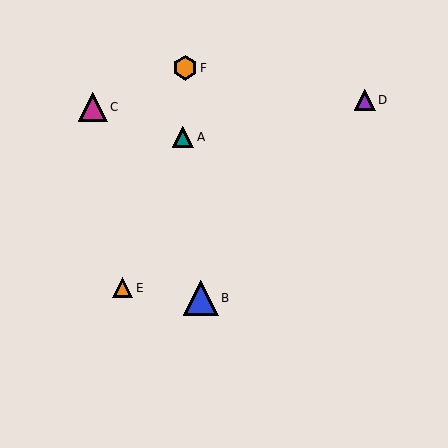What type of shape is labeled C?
Shape C is a magenta triangle.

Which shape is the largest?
The blue triangle (labeled B) is the largest.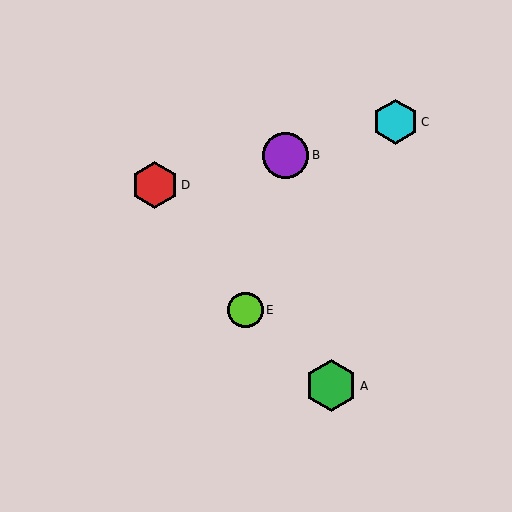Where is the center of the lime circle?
The center of the lime circle is at (245, 310).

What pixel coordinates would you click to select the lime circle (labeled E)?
Click at (245, 310) to select the lime circle E.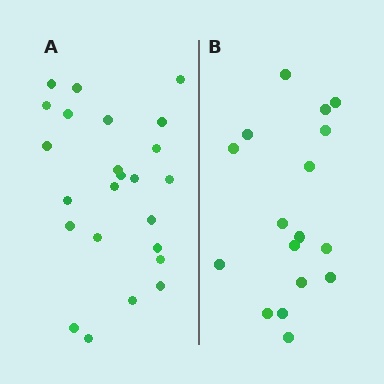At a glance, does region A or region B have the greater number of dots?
Region A (the left region) has more dots.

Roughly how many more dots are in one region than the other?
Region A has roughly 8 or so more dots than region B.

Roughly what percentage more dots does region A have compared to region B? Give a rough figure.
About 40% more.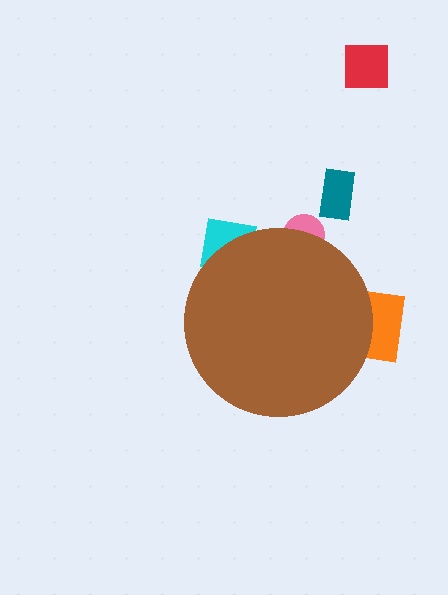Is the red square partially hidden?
No, the red square is fully visible.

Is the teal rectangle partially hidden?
No, the teal rectangle is fully visible.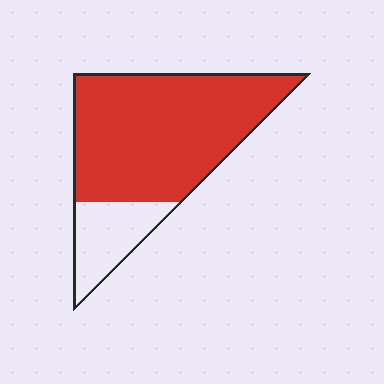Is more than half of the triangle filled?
Yes.